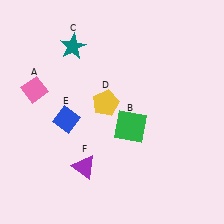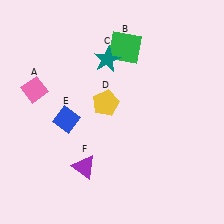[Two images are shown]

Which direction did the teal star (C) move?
The teal star (C) moved right.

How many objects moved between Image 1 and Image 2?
2 objects moved between the two images.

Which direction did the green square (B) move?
The green square (B) moved up.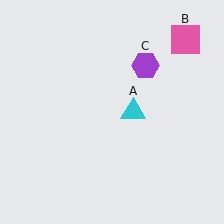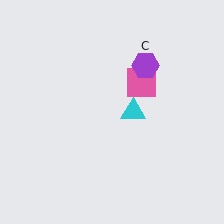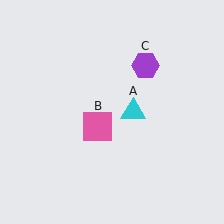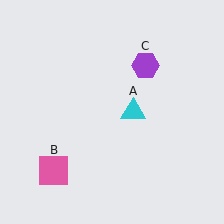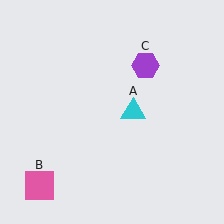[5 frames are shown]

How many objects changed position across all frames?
1 object changed position: pink square (object B).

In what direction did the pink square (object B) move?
The pink square (object B) moved down and to the left.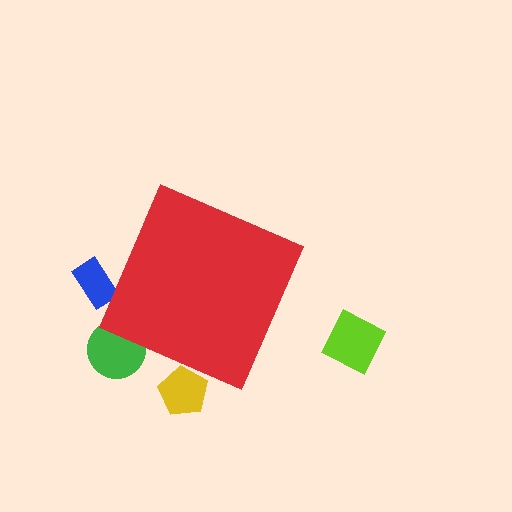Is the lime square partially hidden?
No, the lime square is fully visible.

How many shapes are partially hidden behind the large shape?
3 shapes are partially hidden.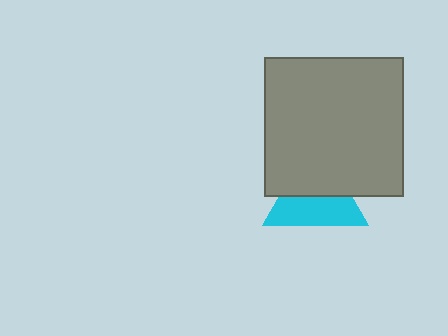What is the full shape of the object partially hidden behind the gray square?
The partially hidden object is a cyan triangle.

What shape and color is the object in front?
The object in front is a gray square.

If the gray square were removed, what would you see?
You would see the complete cyan triangle.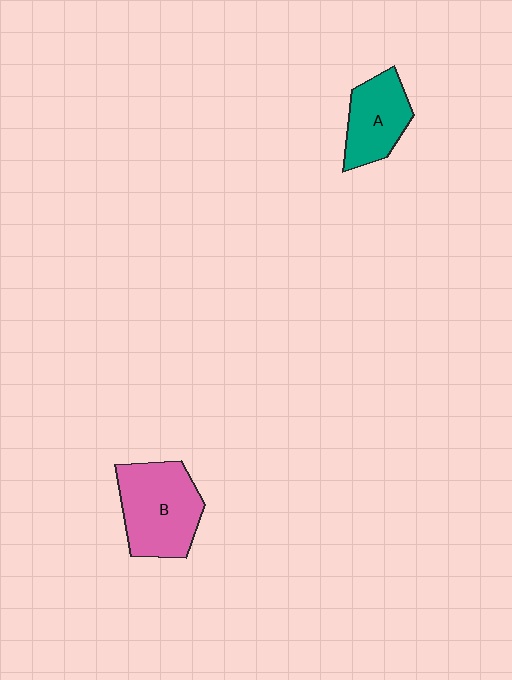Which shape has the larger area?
Shape B (pink).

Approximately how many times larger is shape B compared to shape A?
Approximately 1.4 times.